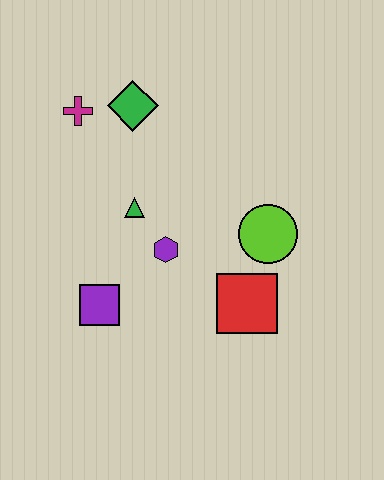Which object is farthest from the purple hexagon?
The magenta cross is farthest from the purple hexagon.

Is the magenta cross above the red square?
Yes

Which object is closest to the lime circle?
The red square is closest to the lime circle.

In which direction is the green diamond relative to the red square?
The green diamond is above the red square.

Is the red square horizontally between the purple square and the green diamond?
No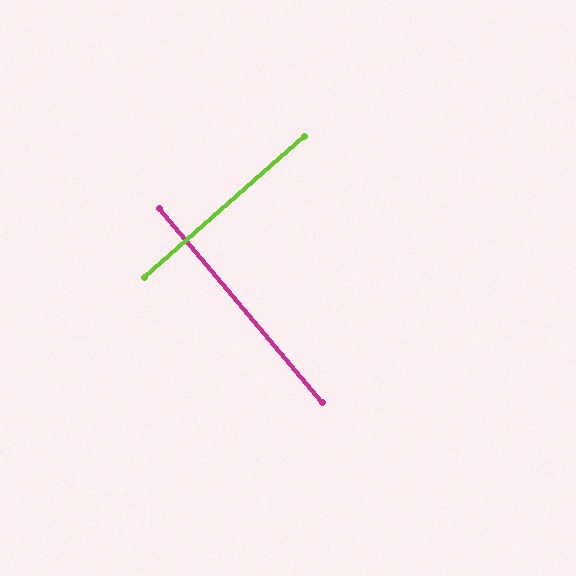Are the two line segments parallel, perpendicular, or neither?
Perpendicular — they meet at approximately 89°.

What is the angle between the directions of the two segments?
Approximately 89 degrees.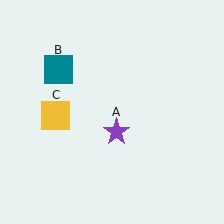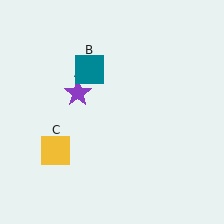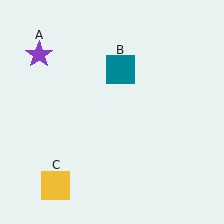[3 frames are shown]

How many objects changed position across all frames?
3 objects changed position: purple star (object A), teal square (object B), yellow square (object C).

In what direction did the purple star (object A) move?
The purple star (object A) moved up and to the left.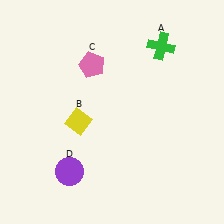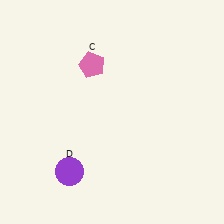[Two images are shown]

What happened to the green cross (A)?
The green cross (A) was removed in Image 2. It was in the top-right area of Image 1.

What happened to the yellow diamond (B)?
The yellow diamond (B) was removed in Image 2. It was in the bottom-left area of Image 1.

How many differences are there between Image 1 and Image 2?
There are 2 differences between the two images.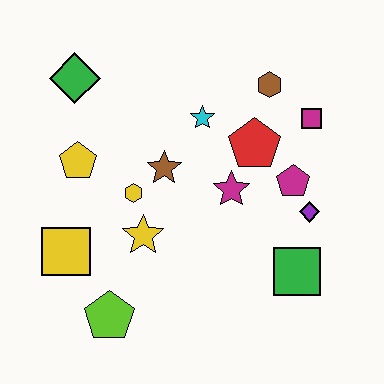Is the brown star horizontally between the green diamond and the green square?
Yes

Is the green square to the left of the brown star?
No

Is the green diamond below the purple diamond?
No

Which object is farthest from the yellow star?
The magenta square is farthest from the yellow star.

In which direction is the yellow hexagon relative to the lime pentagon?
The yellow hexagon is above the lime pentagon.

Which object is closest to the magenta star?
The red pentagon is closest to the magenta star.